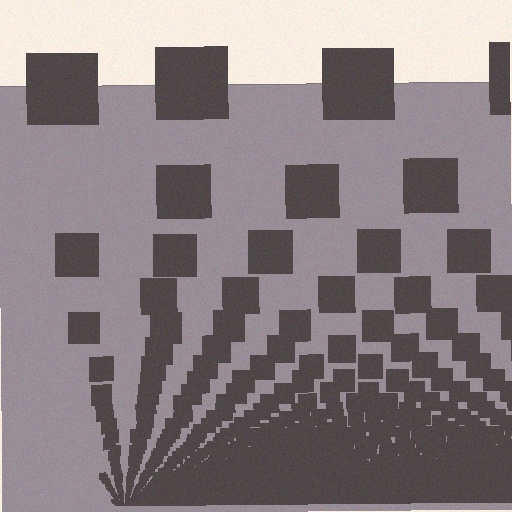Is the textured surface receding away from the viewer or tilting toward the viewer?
The surface appears to tilt toward the viewer. Texture elements get larger and sparser toward the top.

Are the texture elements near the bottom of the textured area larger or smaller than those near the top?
Smaller. The gradient is inverted — elements near the bottom are smaller and denser.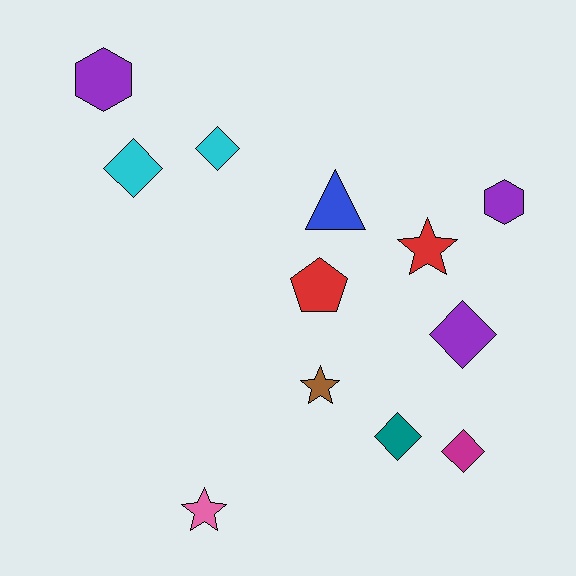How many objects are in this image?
There are 12 objects.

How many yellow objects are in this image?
There are no yellow objects.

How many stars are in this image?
There are 3 stars.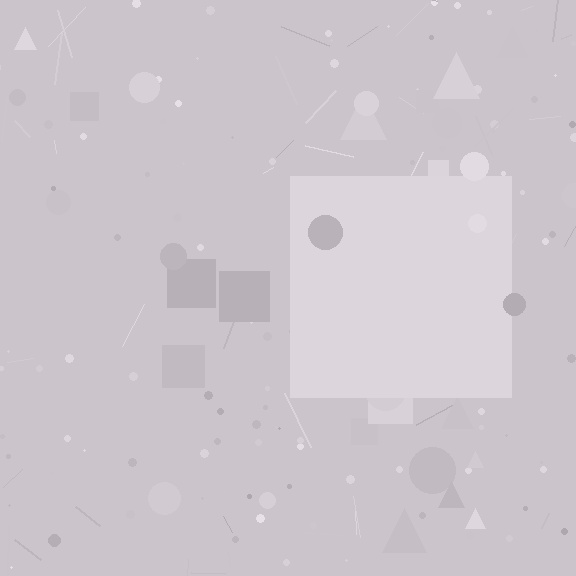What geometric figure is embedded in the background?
A square is embedded in the background.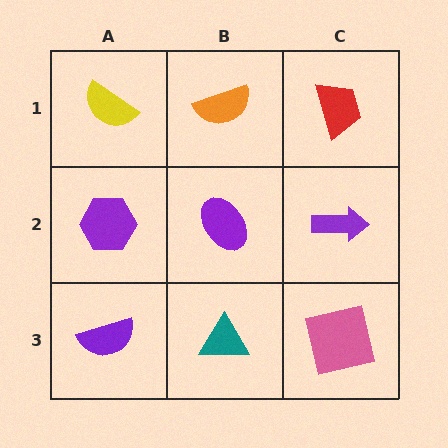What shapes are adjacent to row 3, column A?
A purple hexagon (row 2, column A), a teal triangle (row 3, column B).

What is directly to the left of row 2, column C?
A purple ellipse.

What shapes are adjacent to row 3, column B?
A purple ellipse (row 2, column B), a purple semicircle (row 3, column A), a pink square (row 3, column C).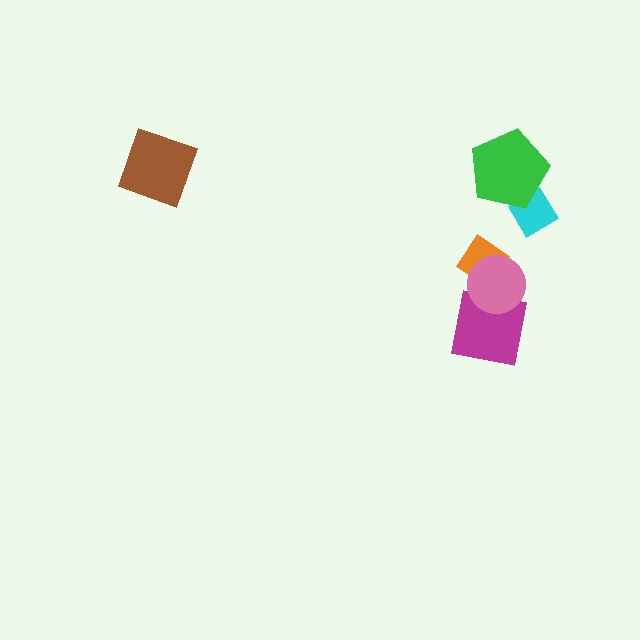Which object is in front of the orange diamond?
The pink circle is in front of the orange diamond.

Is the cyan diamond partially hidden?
Yes, it is partially covered by another shape.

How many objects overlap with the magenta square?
1 object overlaps with the magenta square.